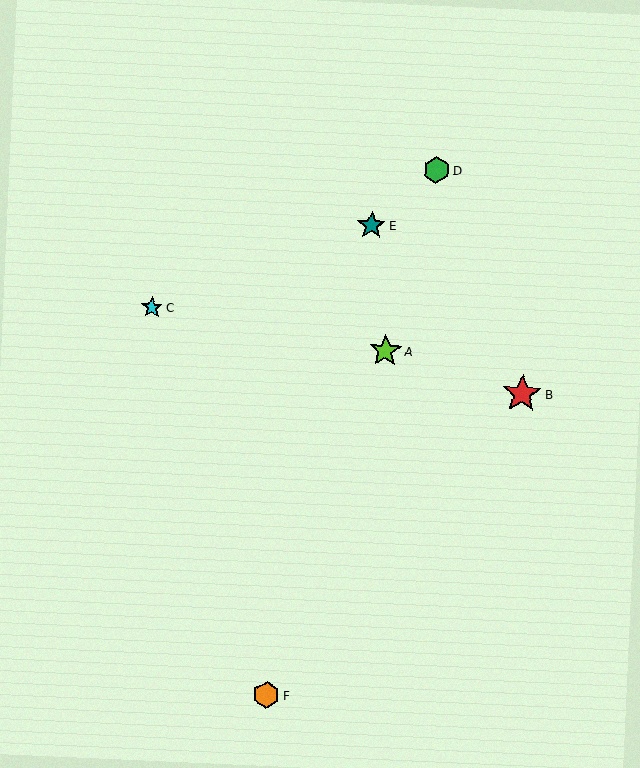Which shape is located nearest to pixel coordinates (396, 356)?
The lime star (labeled A) at (385, 351) is nearest to that location.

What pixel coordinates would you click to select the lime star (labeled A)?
Click at (385, 351) to select the lime star A.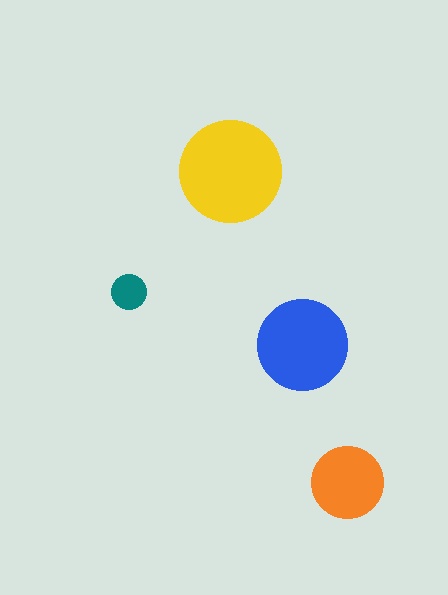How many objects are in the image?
There are 4 objects in the image.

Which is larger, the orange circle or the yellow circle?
The yellow one.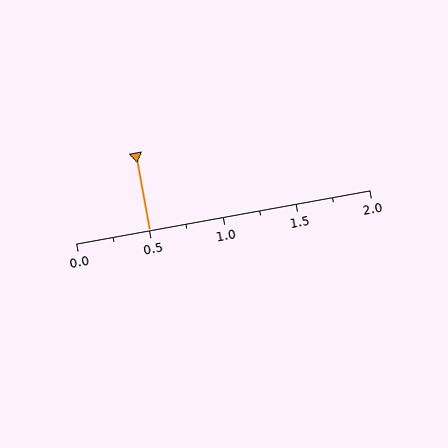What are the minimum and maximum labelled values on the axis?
The axis runs from 0.0 to 2.0.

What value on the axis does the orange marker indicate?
The marker indicates approximately 0.5.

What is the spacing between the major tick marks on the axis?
The major ticks are spaced 0.5 apart.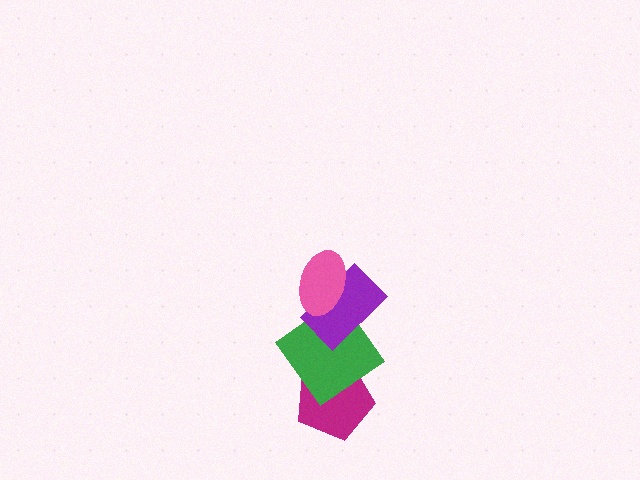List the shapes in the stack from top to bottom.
From top to bottom: the pink ellipse, the purple rectangle, the green diamond, the magenta pentagon.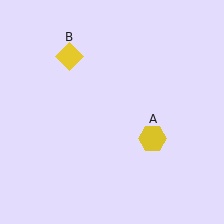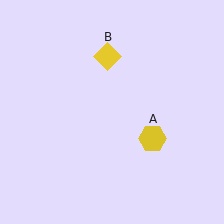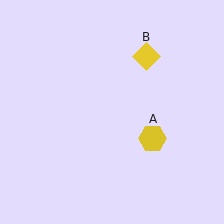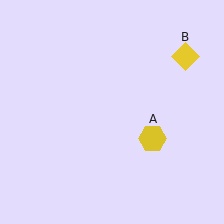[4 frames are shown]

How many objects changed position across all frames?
1 object changed position: yellow diamond (object B).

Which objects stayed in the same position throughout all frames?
Yellow hexagon (object A) remained stationary.